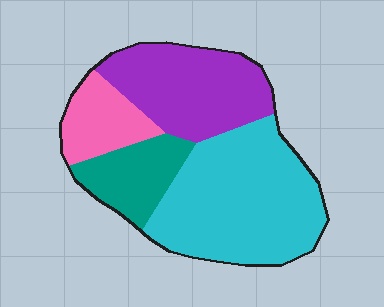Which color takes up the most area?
Cyan, at roughly 45%.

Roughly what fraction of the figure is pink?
Pink covers around 15% of the figure.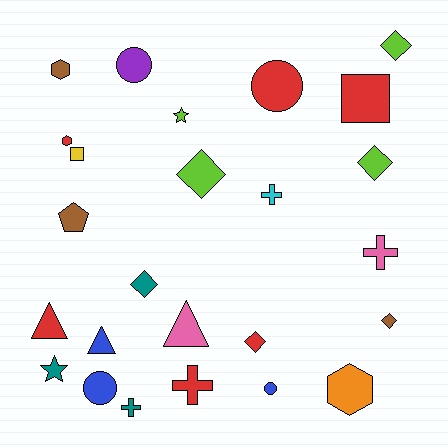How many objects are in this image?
There are 25 objects.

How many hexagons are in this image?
There are 3 hexagons.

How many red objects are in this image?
There are 6 red objects.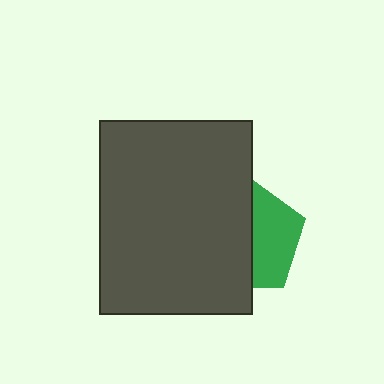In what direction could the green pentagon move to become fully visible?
The green pentagon could move right. That would shift it out from behind the dark gray rectangle entirely.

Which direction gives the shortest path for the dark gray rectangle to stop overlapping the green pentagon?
Moving left gives the shortest separation.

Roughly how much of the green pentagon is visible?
A small part of it is visible (roughly 42%).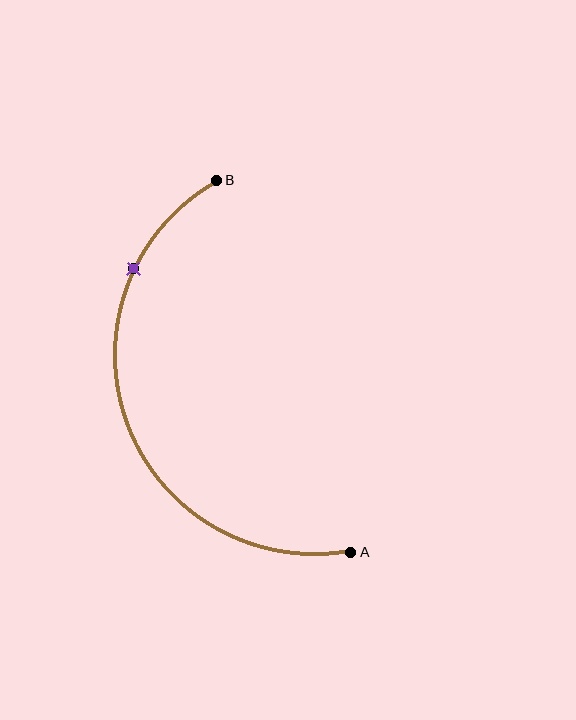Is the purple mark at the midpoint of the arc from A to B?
No. The purple mark lies on the arc but is closer to endpoint B. The arc midpoint would be at the point on the curve equidistant along the arc from both A and B.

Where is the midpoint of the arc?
The arc midpoint is the point on the curve farthest from the straight line joining A and B. It sits to the left of that line.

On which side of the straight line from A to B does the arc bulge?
The arc bulges to the left of the straight line connecting A and B.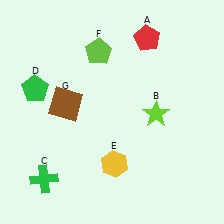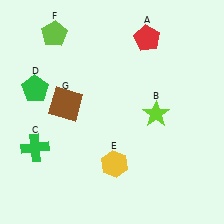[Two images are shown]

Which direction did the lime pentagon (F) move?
The lime pentagon (F) moved left.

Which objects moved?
The objects that moved are: the green cross (C), the lime pentagon (F).